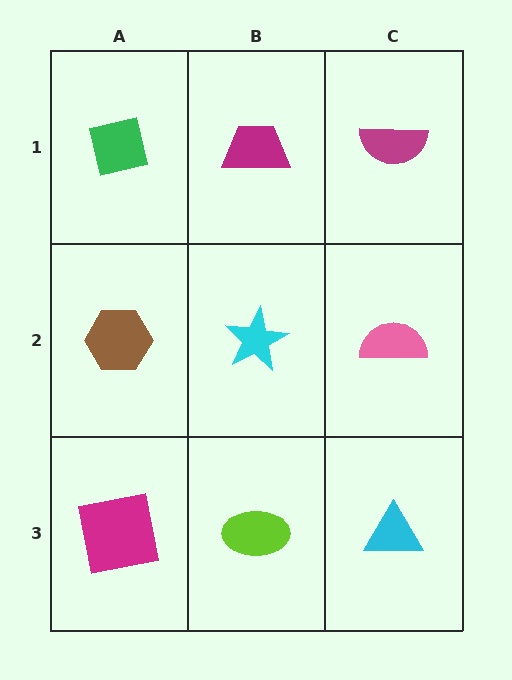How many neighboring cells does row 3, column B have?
3.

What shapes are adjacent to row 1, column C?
A pink semicircle (row 2, column C), a magenta trapezoid (row 1, column B).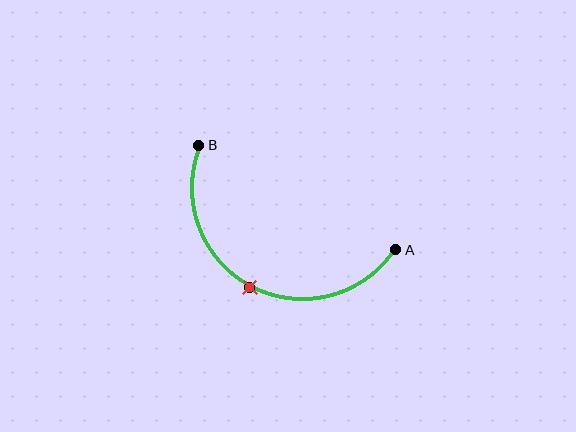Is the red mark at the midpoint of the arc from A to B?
Yes. The red mark lies on the arc at equal arc-length from both A and B — it is the arc midpoint.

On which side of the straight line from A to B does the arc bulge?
The arc bulges below the straight line connecting A and B.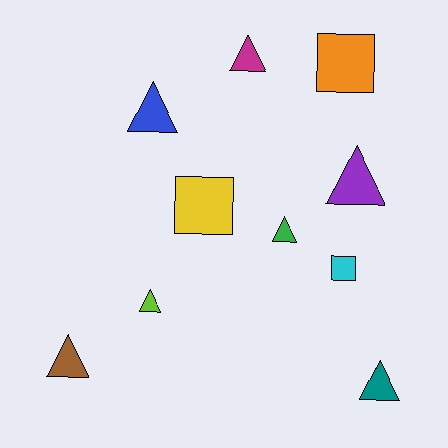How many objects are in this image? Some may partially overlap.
There are 10 objects.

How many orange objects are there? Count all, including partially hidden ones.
There is 1 orange object.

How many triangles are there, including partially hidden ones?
There are 7 triangles.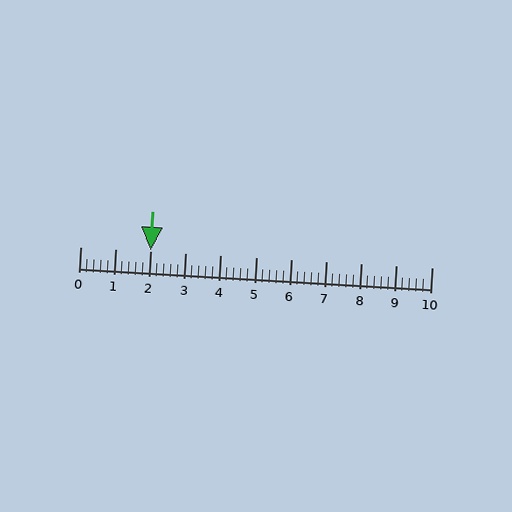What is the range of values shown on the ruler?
The ruler shows values from 0 to 10.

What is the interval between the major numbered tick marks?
The major tick marks are spaced 1 units apart.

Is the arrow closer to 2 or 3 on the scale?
The arrow is closer to 2.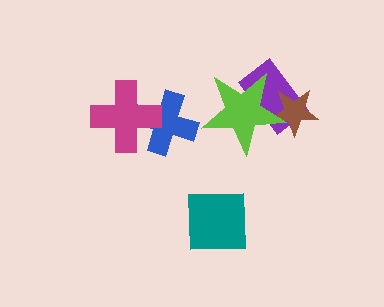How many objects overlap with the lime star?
2 objects overlap with the lime star.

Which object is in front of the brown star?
The lime star is in front of the brown star.